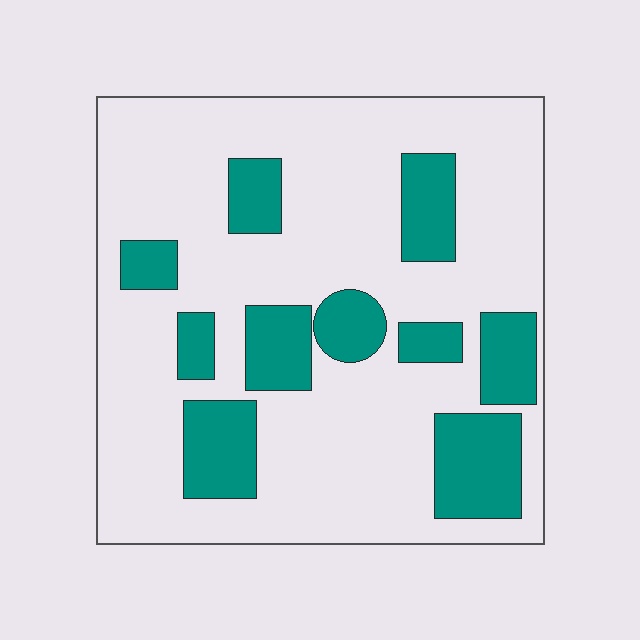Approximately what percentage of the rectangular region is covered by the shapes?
Approximately 25%.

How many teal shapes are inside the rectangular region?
10.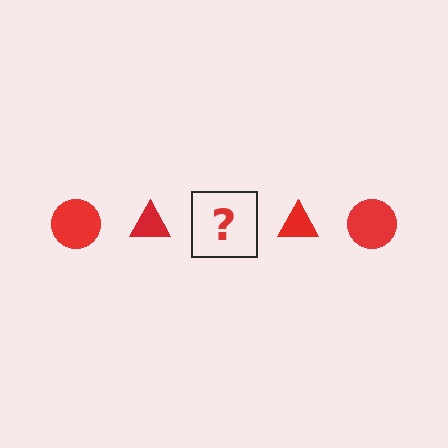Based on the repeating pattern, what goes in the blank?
The blank should be a red circle.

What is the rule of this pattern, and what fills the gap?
The rule is that the pattern cycles through circle, triangle shapes in red. The gap should be filled with a red circle.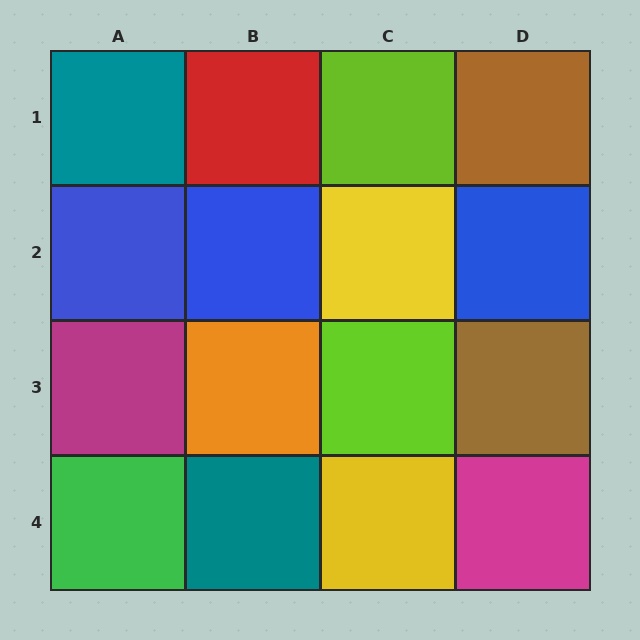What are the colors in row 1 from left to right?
Teal, red, lime, brown.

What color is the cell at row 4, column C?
Yellow.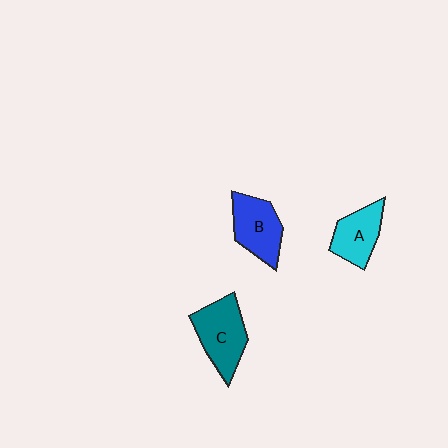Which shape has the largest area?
Shape C (teal).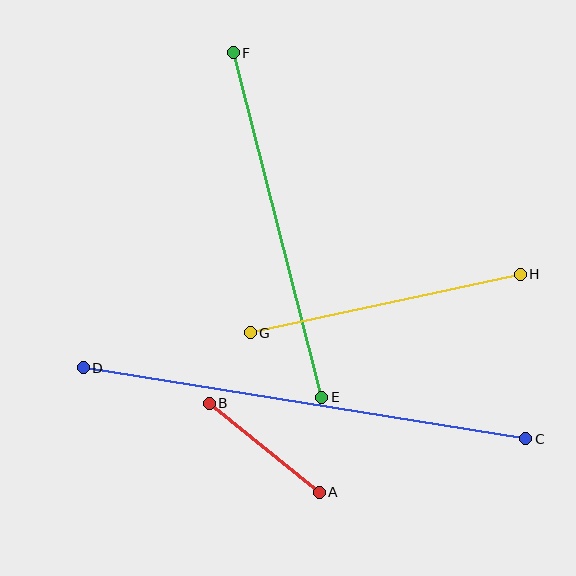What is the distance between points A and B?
The distance is approximately 142 pixels.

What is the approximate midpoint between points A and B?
The midpoint is at approximately (264, 448) pixels.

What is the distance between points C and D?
The distance is approximately 448 pixels.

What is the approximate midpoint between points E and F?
The midpoint is at approximately (278, 225) pixels.